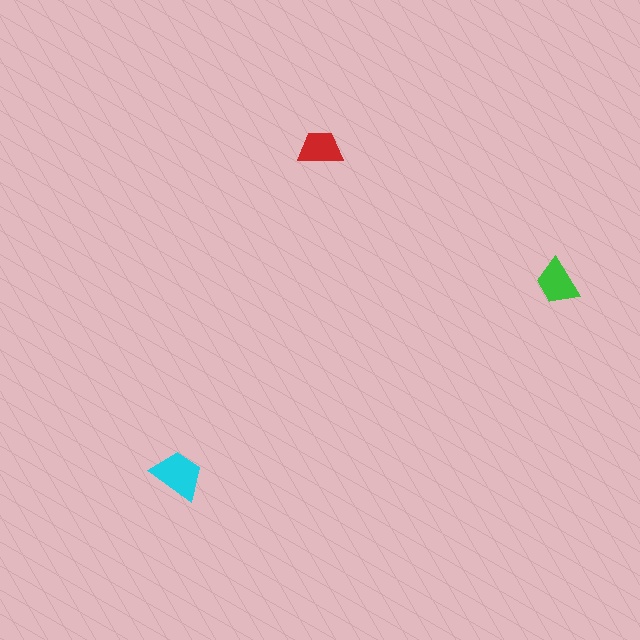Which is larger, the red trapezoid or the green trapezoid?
The green one.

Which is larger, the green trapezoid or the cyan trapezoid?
The cyan one.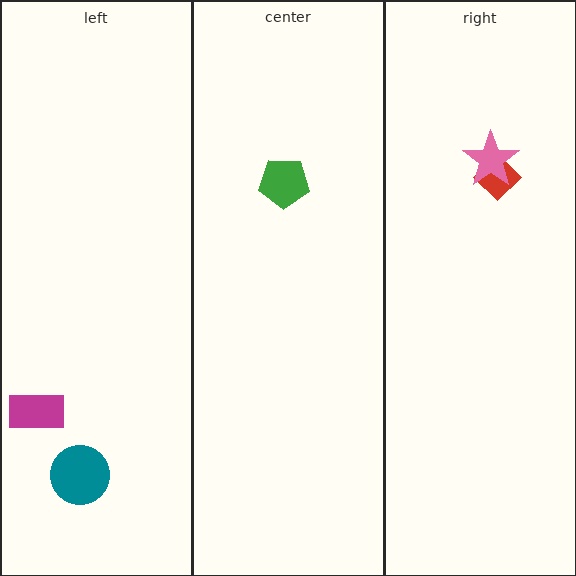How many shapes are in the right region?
2.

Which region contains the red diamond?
The right region.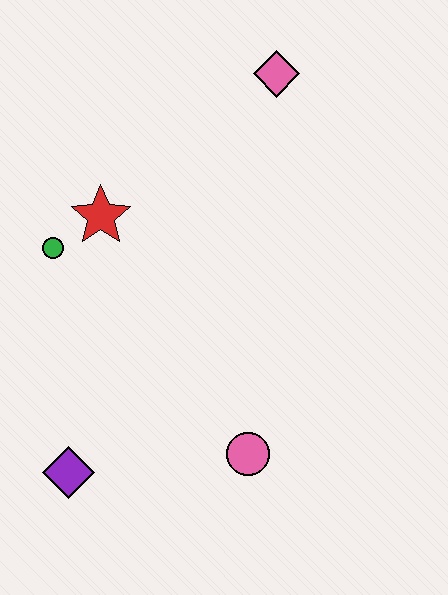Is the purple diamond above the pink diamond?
No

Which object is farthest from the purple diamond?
The pink diamond is farthest from the purple diamond.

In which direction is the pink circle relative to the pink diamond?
The pink circle is below the pink diamond.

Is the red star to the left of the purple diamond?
No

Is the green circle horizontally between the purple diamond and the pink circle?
No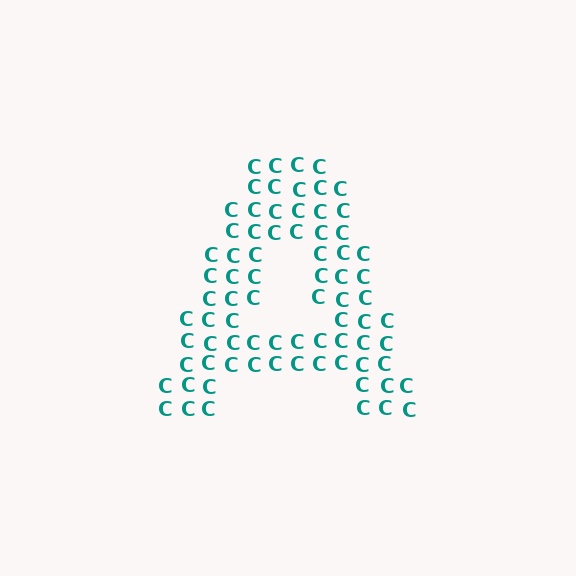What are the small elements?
The small elements are letter C's.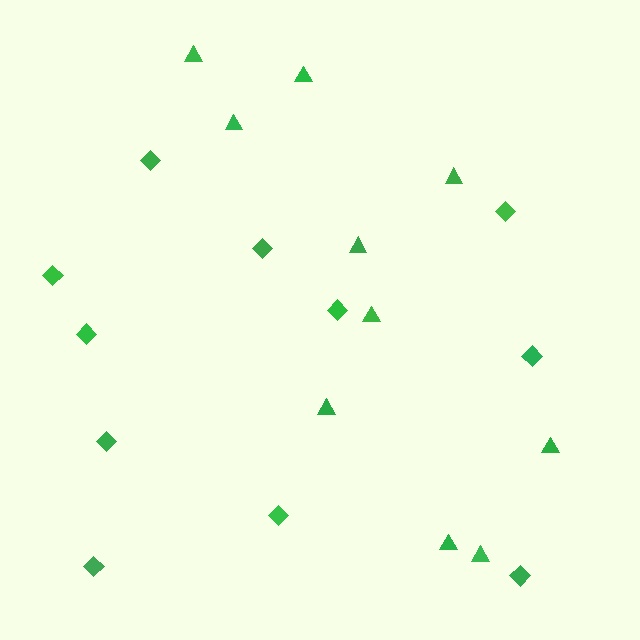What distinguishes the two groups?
There are 2 groups: one group of diamonds (11) and one group of triangles (10).